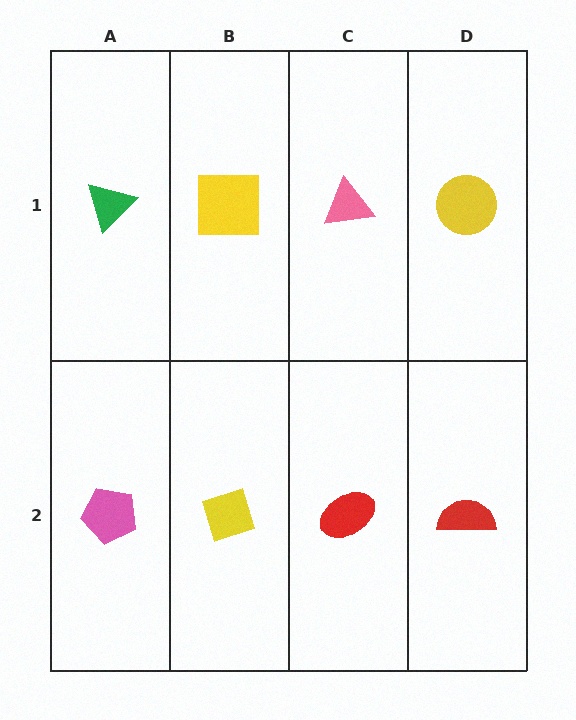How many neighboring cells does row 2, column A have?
2.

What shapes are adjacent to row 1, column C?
A red ellipse (row 2, column C), a yellow square (row 1, column B), a yellow circle (row 1, column D).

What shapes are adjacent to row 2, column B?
A yellow square (row 1, column B), a pink pentagon (row 2, column A), a red ellipse (row 2, column C).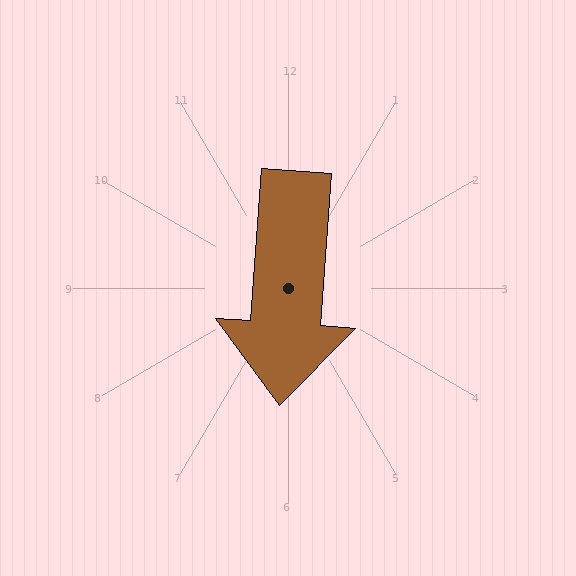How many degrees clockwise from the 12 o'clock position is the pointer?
Approximately 184 degrees.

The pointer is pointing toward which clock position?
Roughly 6 o'clock.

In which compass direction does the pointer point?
South.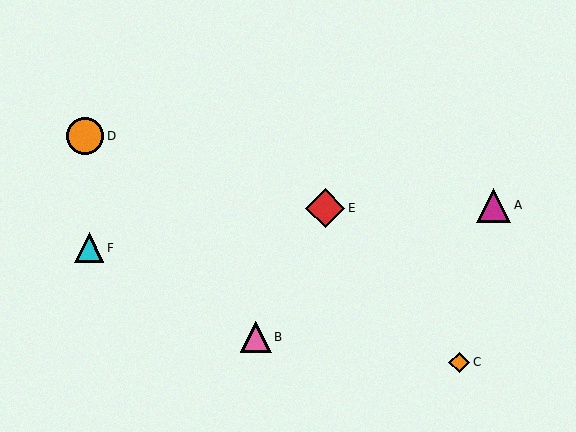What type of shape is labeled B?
Shape B is a pink triangle.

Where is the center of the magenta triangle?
The center of the magenta triangle is at (494, 205).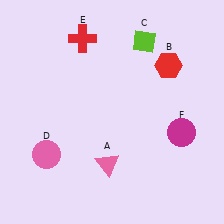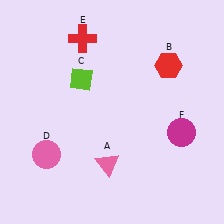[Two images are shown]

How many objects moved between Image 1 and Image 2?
1 object moved between the two images.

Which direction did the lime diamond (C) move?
The lime diamond (C) moved left.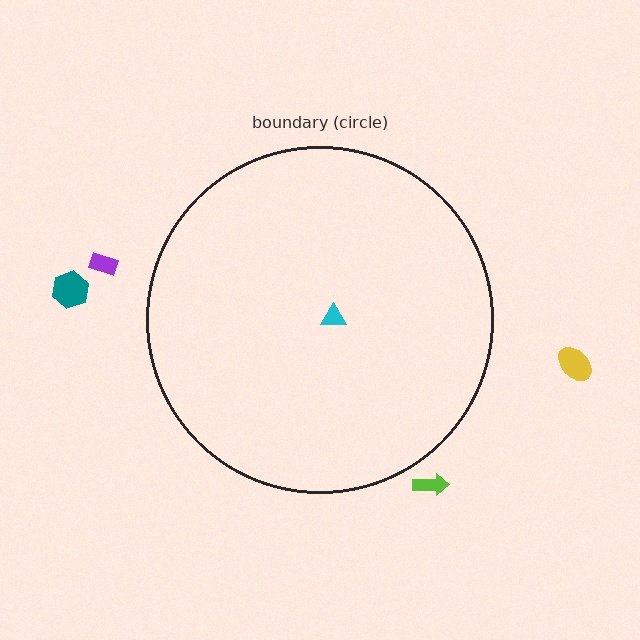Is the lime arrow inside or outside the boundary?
Outside.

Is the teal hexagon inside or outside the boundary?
Outside.